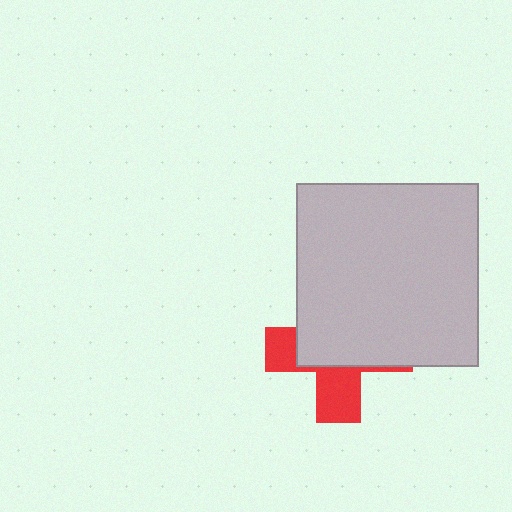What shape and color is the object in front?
The object in front is a light gray square.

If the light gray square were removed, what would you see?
You would see the complete red cross.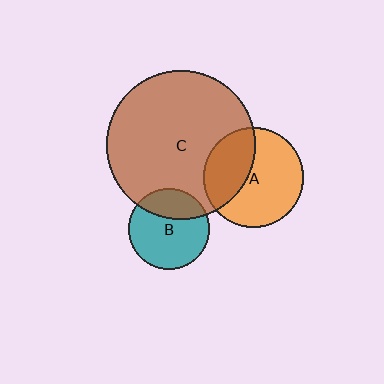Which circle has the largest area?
Circle C (brown).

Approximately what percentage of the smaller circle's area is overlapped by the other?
Approximately 30%.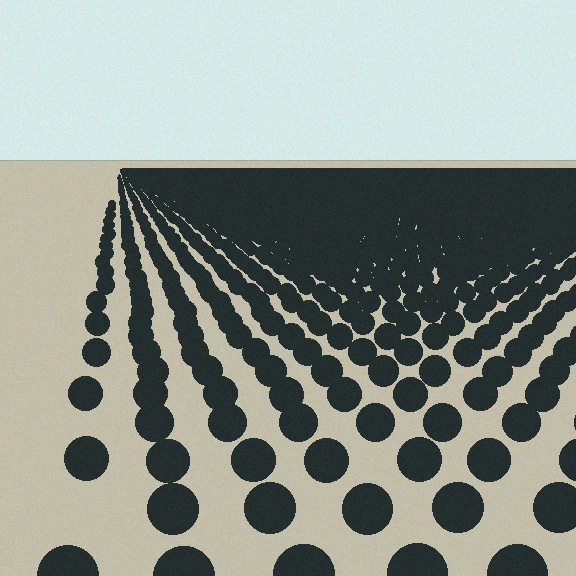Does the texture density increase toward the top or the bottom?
Density increases toward the top.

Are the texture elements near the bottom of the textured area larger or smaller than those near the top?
Larger. Near the bottom, elements are closer to the viewer and appear at a bigger on-screen size.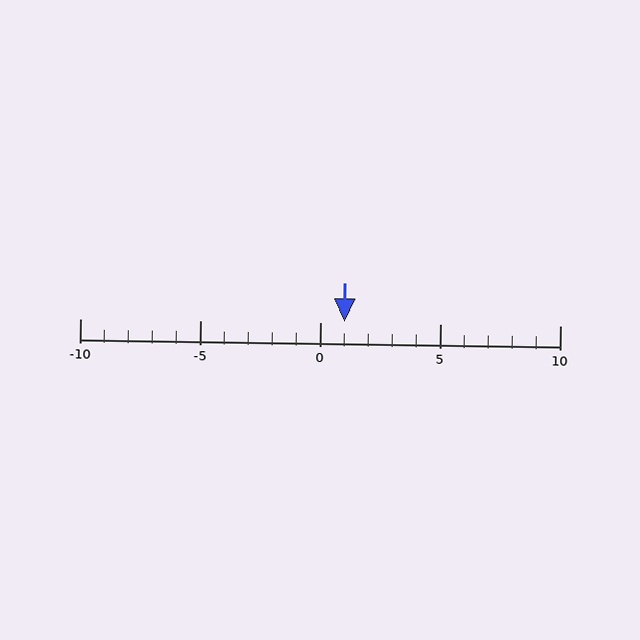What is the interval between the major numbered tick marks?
The major tick marks are spaced 5 units apart.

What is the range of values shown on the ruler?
The ruler shows values from -10 to 10.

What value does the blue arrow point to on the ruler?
The blue arrow points to approximately 1.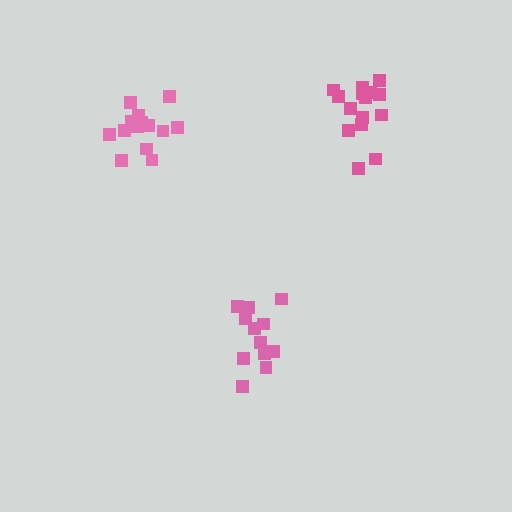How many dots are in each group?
Group 1: 12 dots, Group 2: 15 dots, Group 3: 14 dots (41 total).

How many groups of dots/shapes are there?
There are 3 groups.